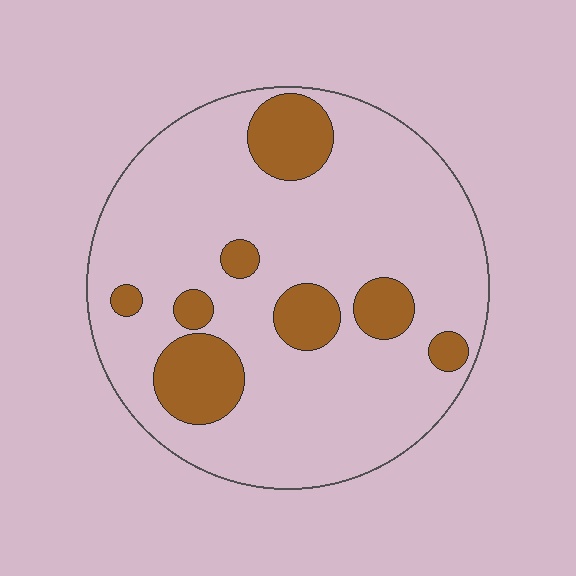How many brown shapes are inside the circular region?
8.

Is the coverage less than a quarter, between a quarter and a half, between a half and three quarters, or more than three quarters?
Less than a quarter.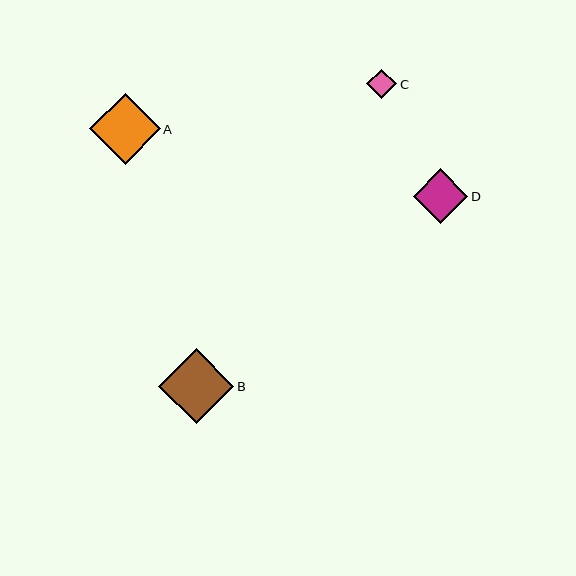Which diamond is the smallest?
Diamond C is the smallest with a size of approximately 30 pixels.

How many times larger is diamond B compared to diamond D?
Diamond B is approximately 1.4 times the size of diamond D.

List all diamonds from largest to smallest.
From largest to smallest: B, A, D, C.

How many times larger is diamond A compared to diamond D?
Diamond A is approximately 1.3 times the size of diamond D.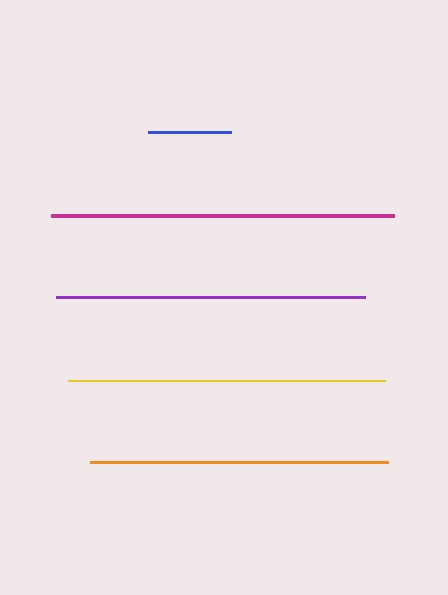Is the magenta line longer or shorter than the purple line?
The magenta line is longer than the purple line.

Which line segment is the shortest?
The blue line is the shortest at approximately 83 pixels.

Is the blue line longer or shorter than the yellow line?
The yellow line is longer than the blue line.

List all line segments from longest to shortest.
From longest to shortest: magenta, yellow, purple, orange, blue.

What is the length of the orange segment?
The orange segment is approximately 298 pixels long.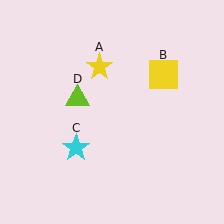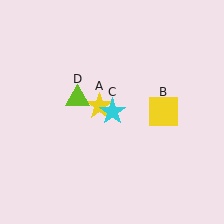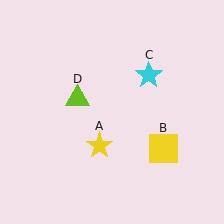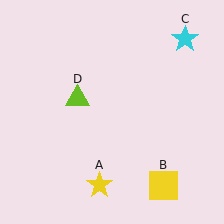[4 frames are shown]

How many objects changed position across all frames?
3 objects changed position: yellow star (object A), yellow square (object B), cyan star (object C).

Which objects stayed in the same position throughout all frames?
Lime triangle (object D) remained stationary.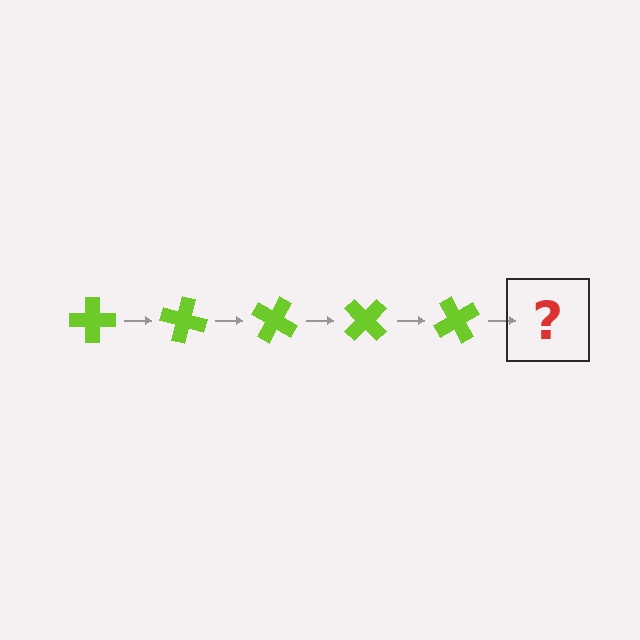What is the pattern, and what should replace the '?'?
The pattern is that the cross rotates 15 degrees each step. The '?' should be a lime cross rotated 75 degrees.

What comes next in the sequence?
The next element should be a lime cross rotated 75 degrees.